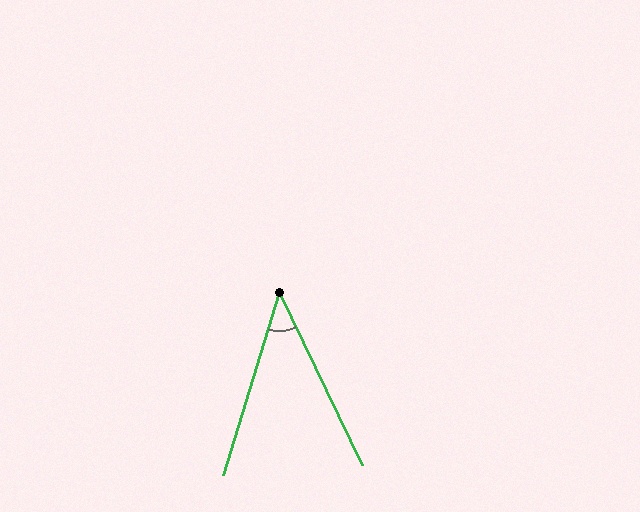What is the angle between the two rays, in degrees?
Approximately 43 degrees.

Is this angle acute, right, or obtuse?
It is acute.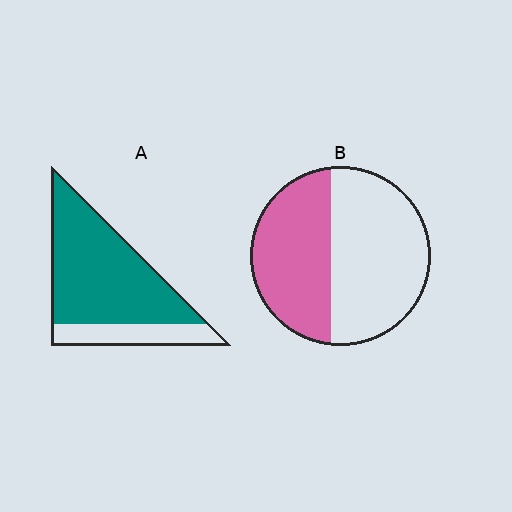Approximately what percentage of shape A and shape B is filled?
A is approximately 75% and B is approximately 45%.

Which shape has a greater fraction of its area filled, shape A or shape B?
Shape A.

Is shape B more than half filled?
No.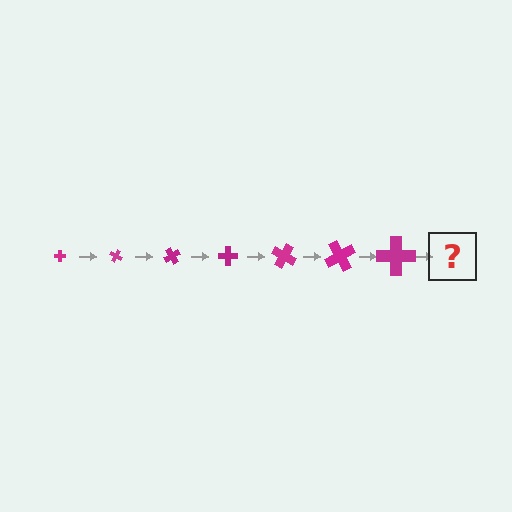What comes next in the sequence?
The next element should be a cross, larger than the previous one and rotated 210 degrees from the start.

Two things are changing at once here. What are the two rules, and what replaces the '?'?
The two rules are that the cross grows larger each step and it rotates 30 degrees each step. The '?' should be a cross, larger than the previous one and rotated 210 degrees from the start.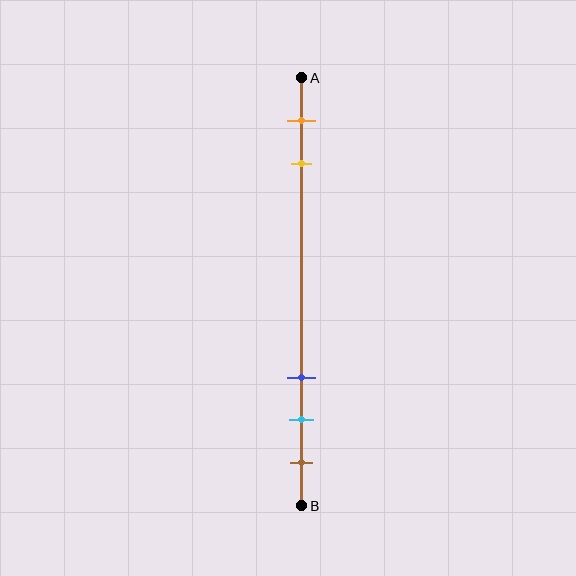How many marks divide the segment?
There are 5 marks dividing the segment.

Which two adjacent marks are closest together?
The cyan and brown marks are the closest adjacent pair.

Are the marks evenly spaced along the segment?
No, the marks are not evenly spaced.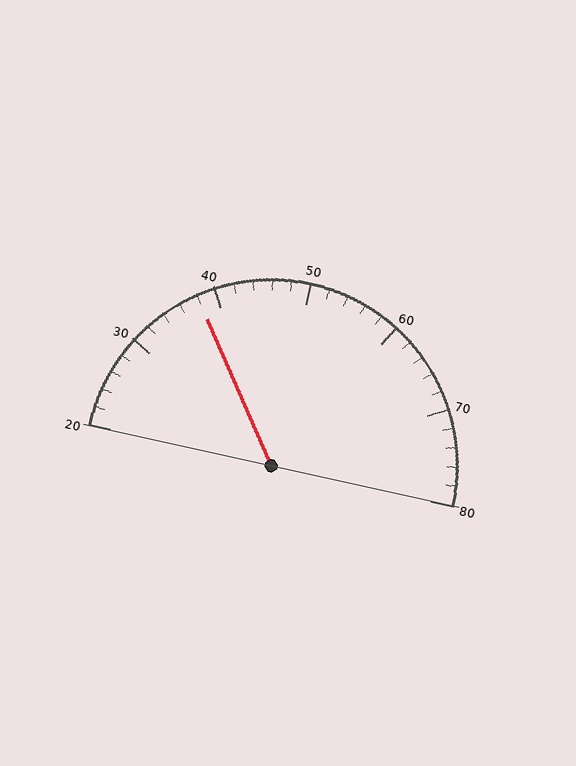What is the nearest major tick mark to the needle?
The nearest major tick mark is 40.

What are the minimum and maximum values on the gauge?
The gauge ranges from 20 to 80.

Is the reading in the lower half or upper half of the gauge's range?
The reading is in the lower half of the range (20 to 80).